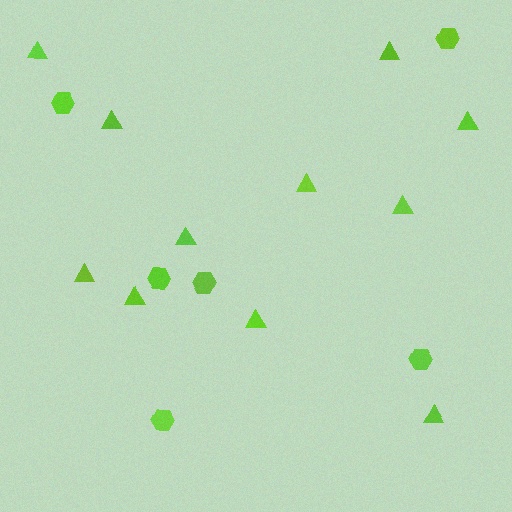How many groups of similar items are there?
There are 2 groups: one group of triangles (11) and one group of hexagons (6).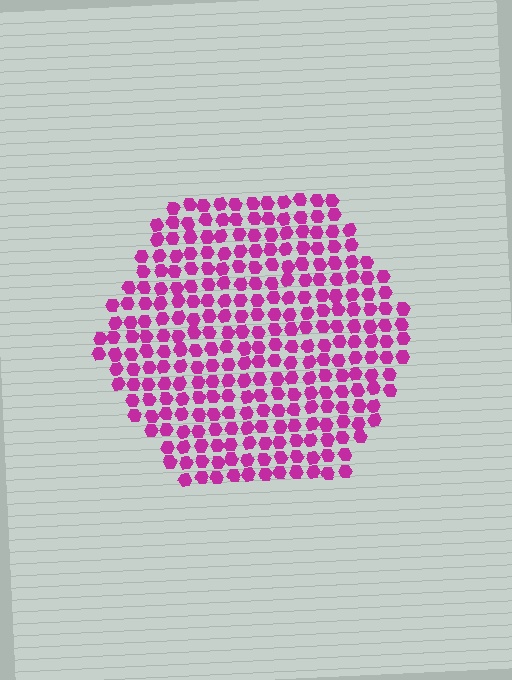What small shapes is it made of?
It is made of small hexagons.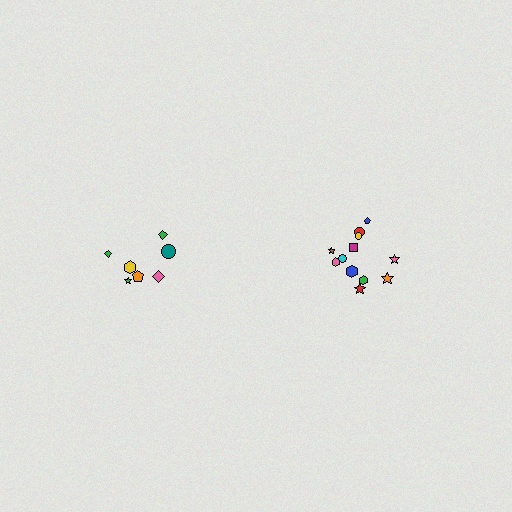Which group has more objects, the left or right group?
The right group.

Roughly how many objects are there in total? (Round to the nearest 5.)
Roughly 20 objects in total.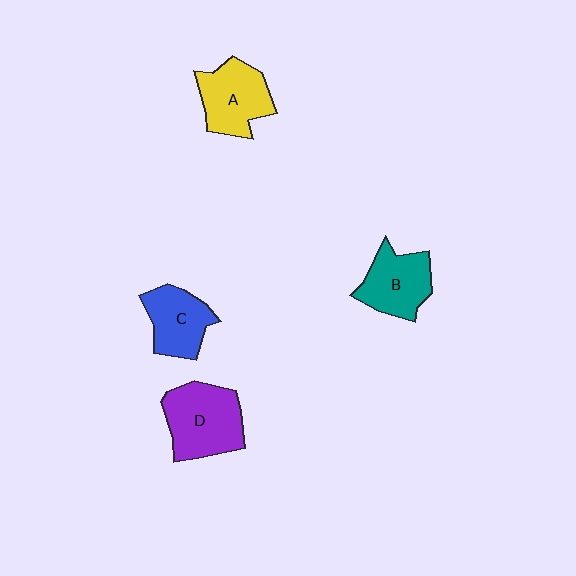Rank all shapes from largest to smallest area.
From largest to smallest: D (purple), A (yellow), B (teal), C (blue).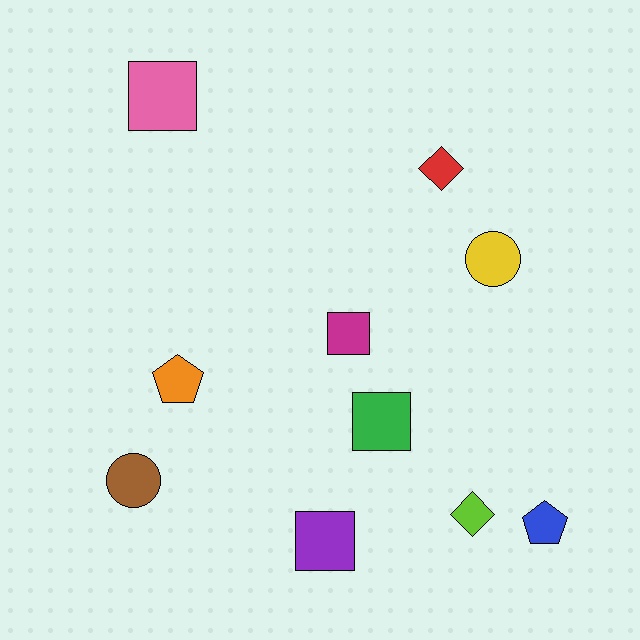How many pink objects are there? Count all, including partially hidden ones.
There is 1 pink object.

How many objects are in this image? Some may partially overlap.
There are 10 objects.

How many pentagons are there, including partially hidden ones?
There are 2 pentagons.